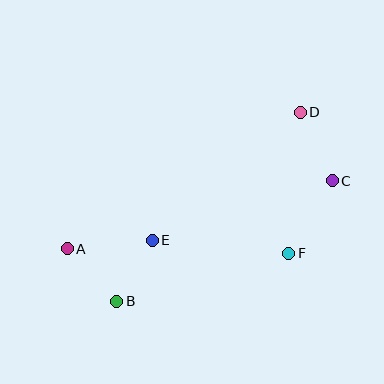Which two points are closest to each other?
Points B and E are closest to each other.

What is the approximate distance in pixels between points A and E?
The distance between A and E is approximately 86 pixels.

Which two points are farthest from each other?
Points A and C are farthest from each other.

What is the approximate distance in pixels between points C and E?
The distance between C and E is approximately 189 pixels.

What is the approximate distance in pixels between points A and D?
The distance between A and D is approximately 270 pixels.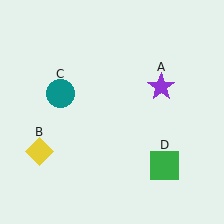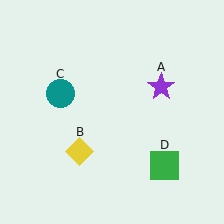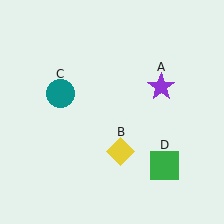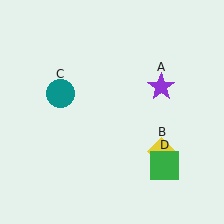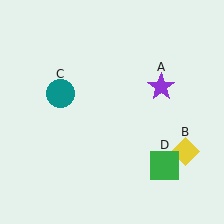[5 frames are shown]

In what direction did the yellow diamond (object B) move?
The yellow diamond (object B) moved right.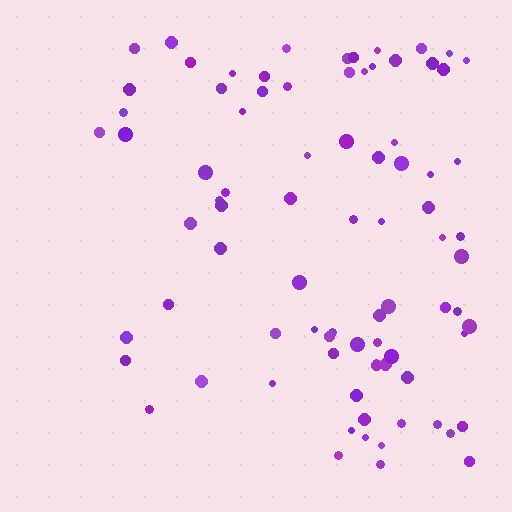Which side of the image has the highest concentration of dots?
The right.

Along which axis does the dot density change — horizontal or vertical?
Horizontal.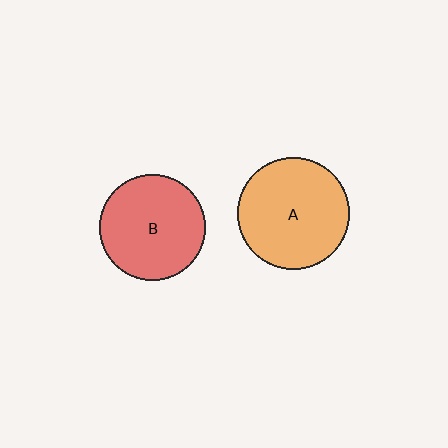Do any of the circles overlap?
No, none of the circles overlap.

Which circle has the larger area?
Circle A (orange).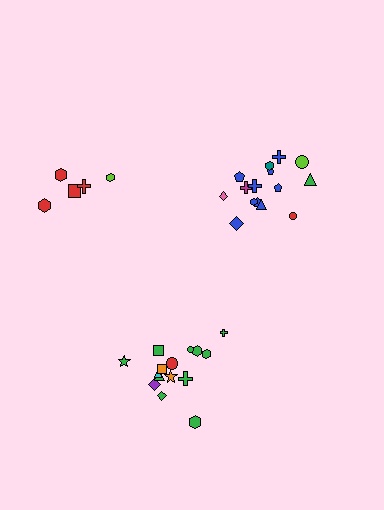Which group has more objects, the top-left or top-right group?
The top-right group.